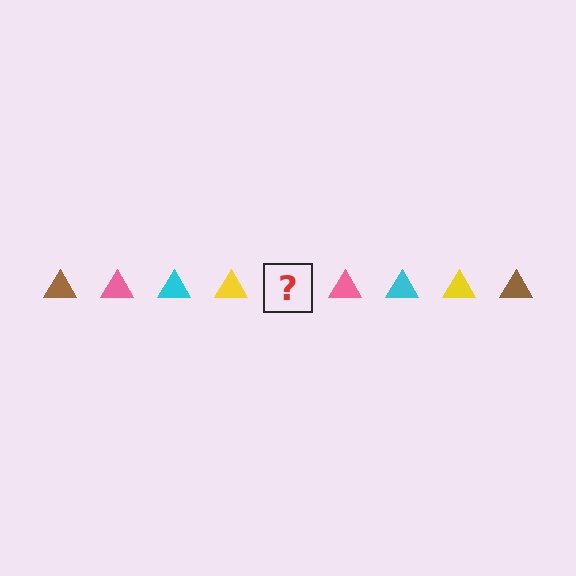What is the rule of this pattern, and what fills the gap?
The rule is that the pattern cycles through brown, pink, cyan, yellow triangles. The gap should be filled with a brown triangle.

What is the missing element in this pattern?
The missing element is a brown triangle.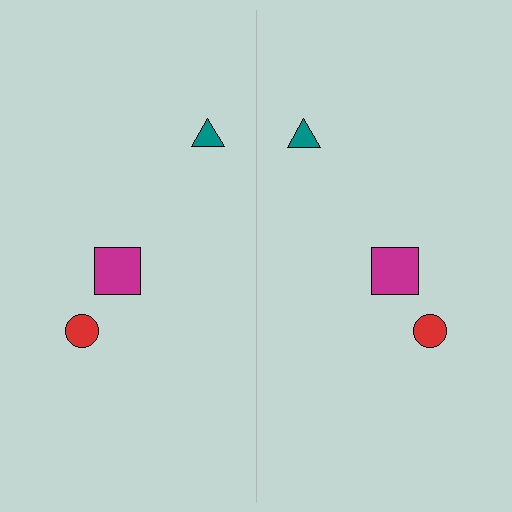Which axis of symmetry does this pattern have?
The pattern has a vertical axis of symmetry running through the center of the image.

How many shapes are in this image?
There are 6 shapes in this image.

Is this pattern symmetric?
Yes, this pattern has bilateral (reflection) symmetry.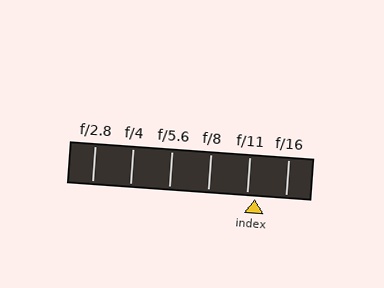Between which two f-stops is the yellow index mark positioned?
The index mark is between f/11 and f/16.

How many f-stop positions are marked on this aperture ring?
There are 6 f-stop positions marked.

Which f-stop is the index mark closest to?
The index mark is closest to f/11.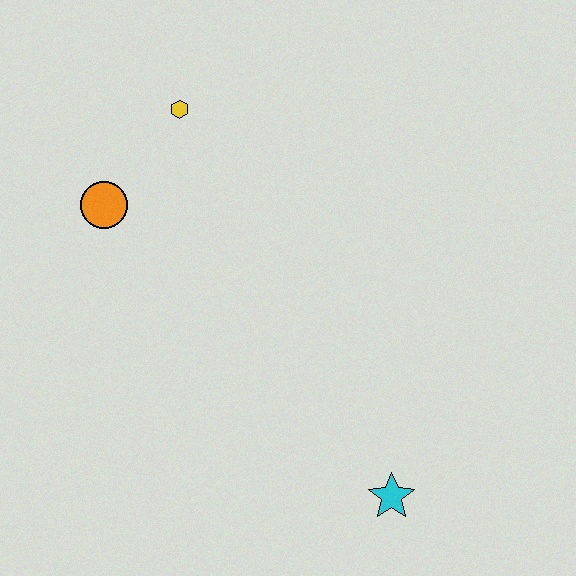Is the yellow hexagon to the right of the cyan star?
No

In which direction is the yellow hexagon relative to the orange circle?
The yellow hexagon is above the orange circle.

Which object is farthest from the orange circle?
The cyan star is farthest from the orange circle.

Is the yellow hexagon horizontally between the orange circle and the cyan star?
Yes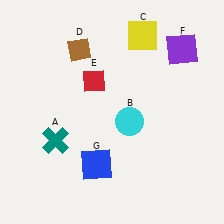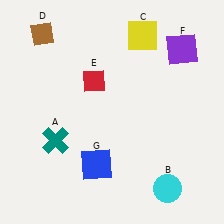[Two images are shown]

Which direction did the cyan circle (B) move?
The cyan circle (B) moved down.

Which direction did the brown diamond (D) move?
The brown diamond (D) moved left.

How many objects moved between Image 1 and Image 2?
2 objects moved between the two images.